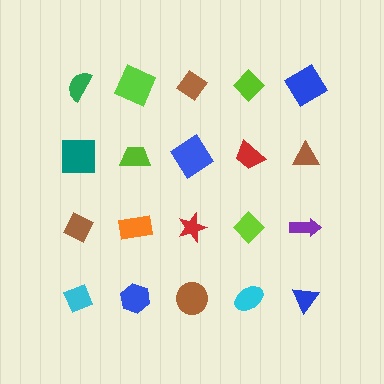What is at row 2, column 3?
A blue diamond.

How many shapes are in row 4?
5 shapes.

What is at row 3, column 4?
A lime diamond.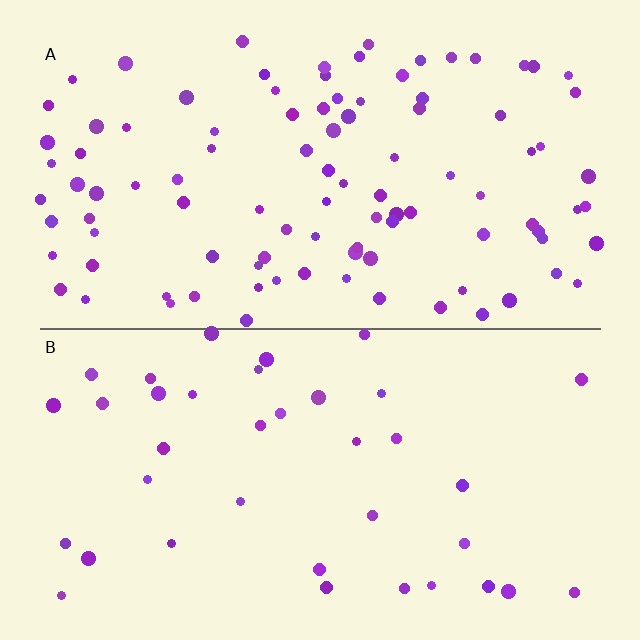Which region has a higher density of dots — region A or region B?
A (the top).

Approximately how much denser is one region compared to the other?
Approximately 2.6× — region A over region B.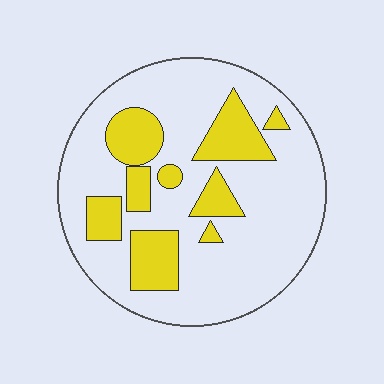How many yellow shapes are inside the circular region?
9.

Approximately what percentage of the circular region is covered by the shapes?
Approximately 25%.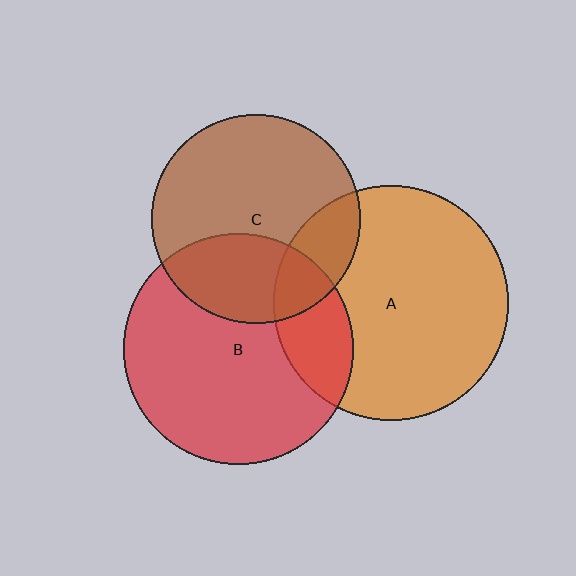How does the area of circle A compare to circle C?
Approximately 1.3 times.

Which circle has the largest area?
Circle A (orange).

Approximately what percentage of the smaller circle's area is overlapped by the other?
Approximately 20%.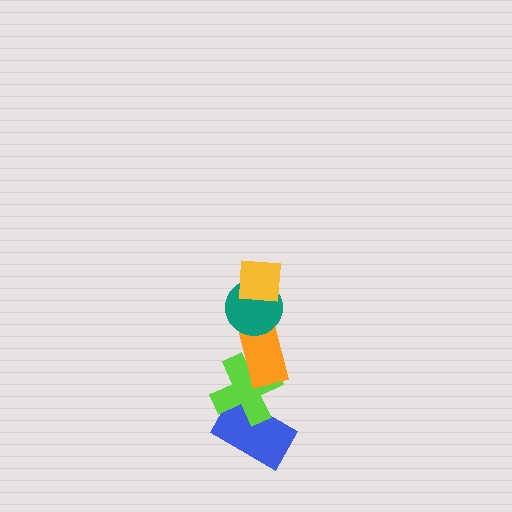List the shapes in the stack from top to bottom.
From top to bottom: the yellow square, the teal circle, the orange rectangle, the lime cross, the blue rectangle.